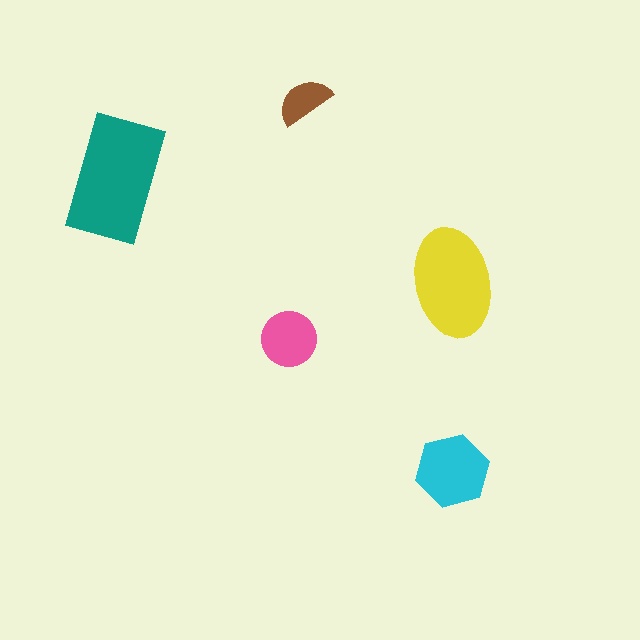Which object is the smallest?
The brown semicircle.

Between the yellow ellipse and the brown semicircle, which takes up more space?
The yellow ellipse.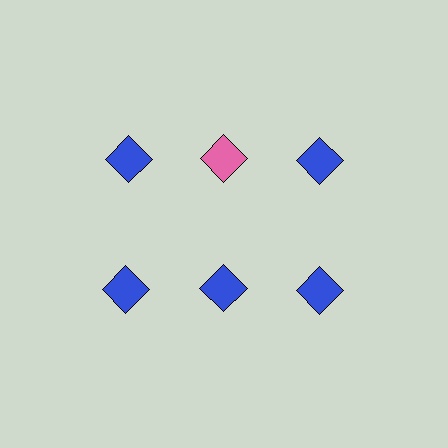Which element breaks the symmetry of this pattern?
The pink diamond in the top row, second from left column breaks the symmetry. All other shapes are blue diamonds.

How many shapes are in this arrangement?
There are 6 shapes arranged in a grid pattern.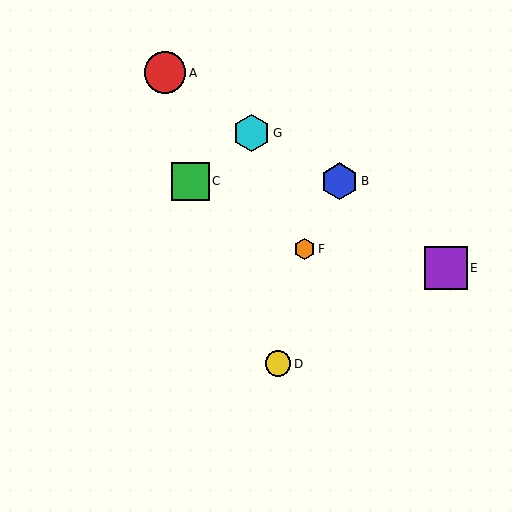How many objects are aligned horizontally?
2 objects (B, C) are aligned horizontally.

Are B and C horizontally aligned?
Yes, both are at y≈181.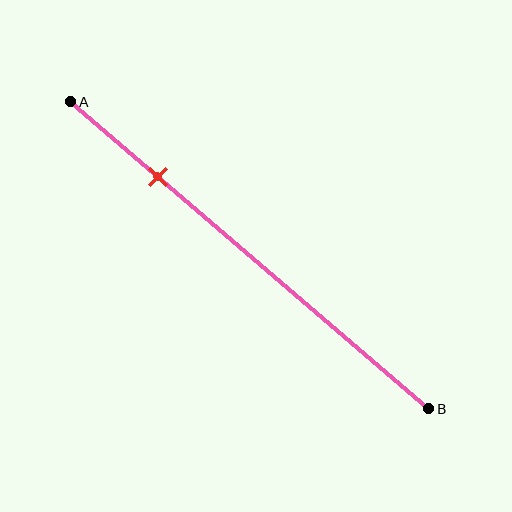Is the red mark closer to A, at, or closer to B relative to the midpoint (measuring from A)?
The red mark is closer to point A than the midpoint of segment AB.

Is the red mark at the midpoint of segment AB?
No, the mark is at about 25% from A, not at the 50% midpoint.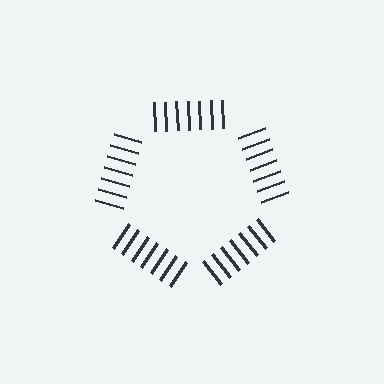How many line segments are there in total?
35 — 7 along each of the 5 edges.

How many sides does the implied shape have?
5 sides — the line-ends trace a pentagon.